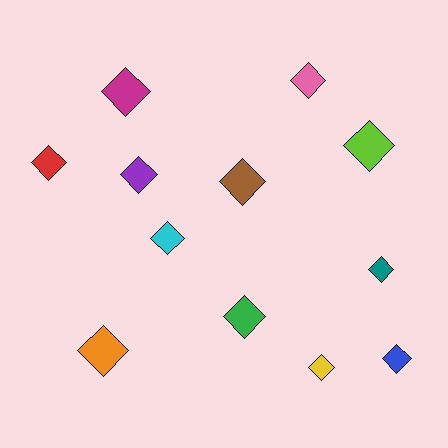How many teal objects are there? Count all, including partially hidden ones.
There is 1 teal object.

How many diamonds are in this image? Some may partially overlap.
There are 12 diamonds.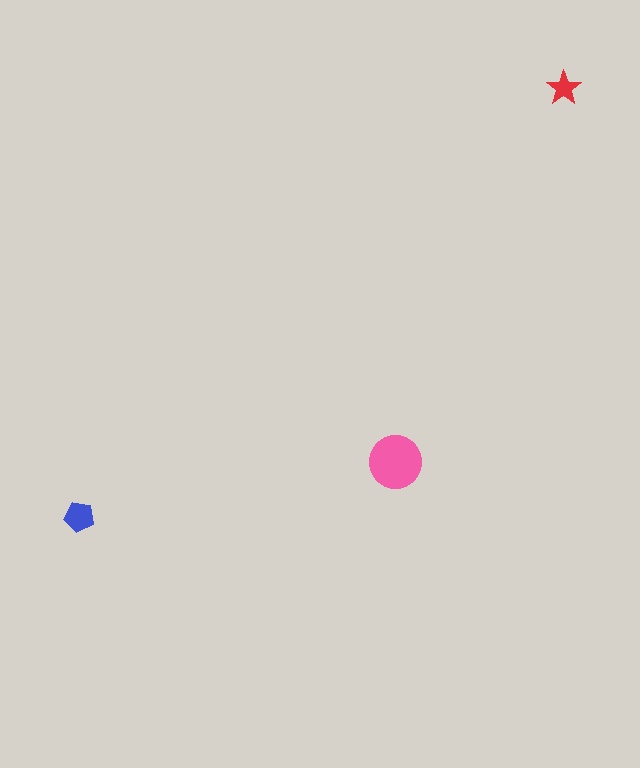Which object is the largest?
The pink circle.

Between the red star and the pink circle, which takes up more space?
The pink circle.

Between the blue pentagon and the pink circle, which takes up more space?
The pink circle.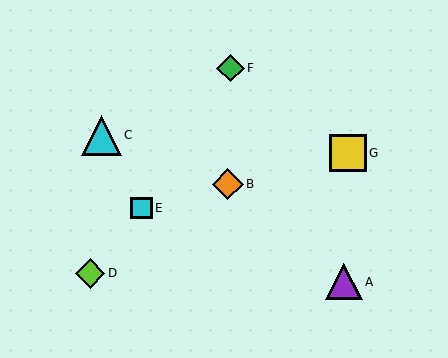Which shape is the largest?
The cyan triangle (labeled C) is the largest.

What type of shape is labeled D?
Shape D is a lime diamond.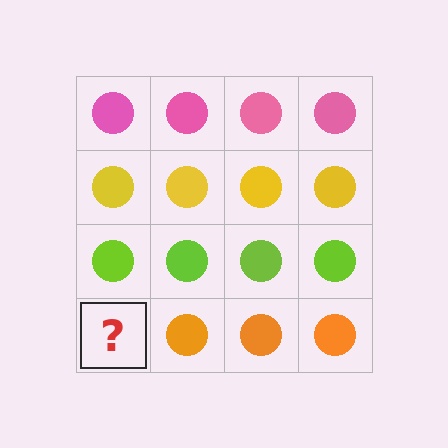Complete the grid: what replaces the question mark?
The question mark should be replaced with an orange circle.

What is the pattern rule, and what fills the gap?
The rule is that each row has a consistent color. The gap should be filled with an orange circle.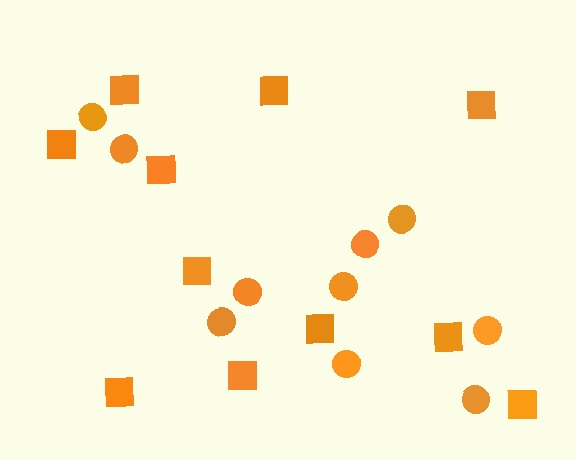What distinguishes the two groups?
There are 2 groups: one group of squares (11) and one group of circles (10).